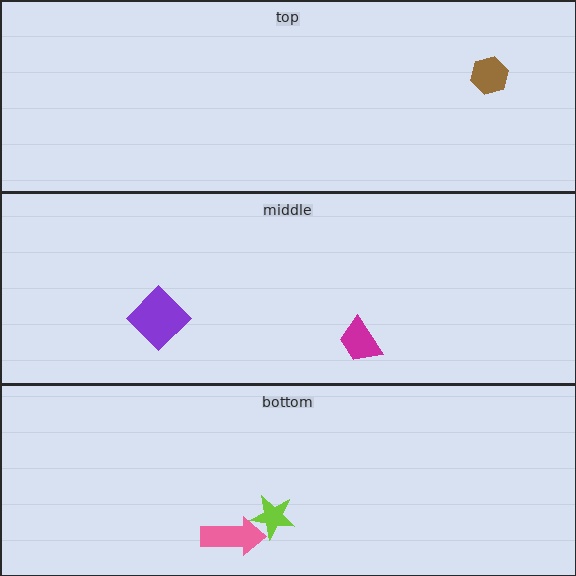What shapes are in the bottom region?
The lime star, the pink arrow.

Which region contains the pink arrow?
The bottom region.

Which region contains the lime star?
The bottom region.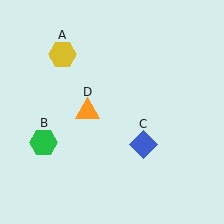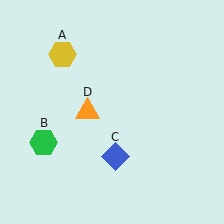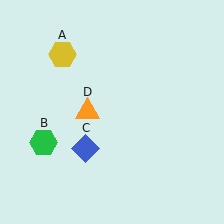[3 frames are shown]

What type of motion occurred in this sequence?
The blue diamond (object C) rotated clockwise around the center of the scene.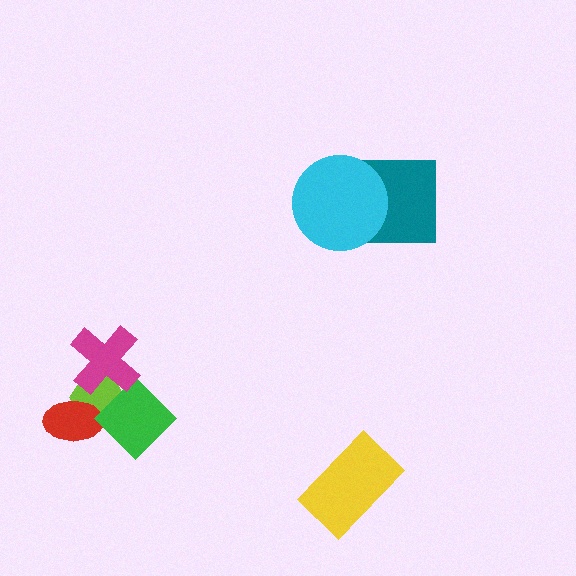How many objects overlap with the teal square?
1 object overlaps with the teal square.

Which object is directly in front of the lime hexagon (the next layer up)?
The red ellipse is directly in front of the lime hexagon.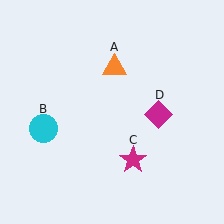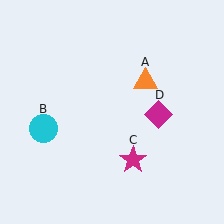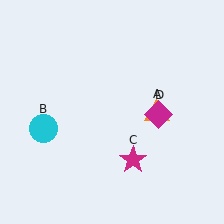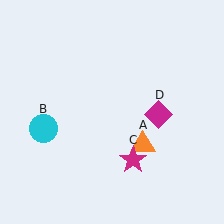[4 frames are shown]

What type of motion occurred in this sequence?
The orange triangle (object A) rotated clockwise around the center of the scene.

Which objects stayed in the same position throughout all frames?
Cyan circle (object B) and magenta star (object C) and magenta diamond (object D) remained stationary.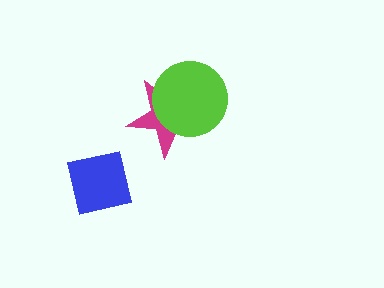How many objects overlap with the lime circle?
1 object overlaps with the lime circle.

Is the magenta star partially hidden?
Yes, it is partially covered by another shape.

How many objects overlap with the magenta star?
1 object overlaps with the magenta star.